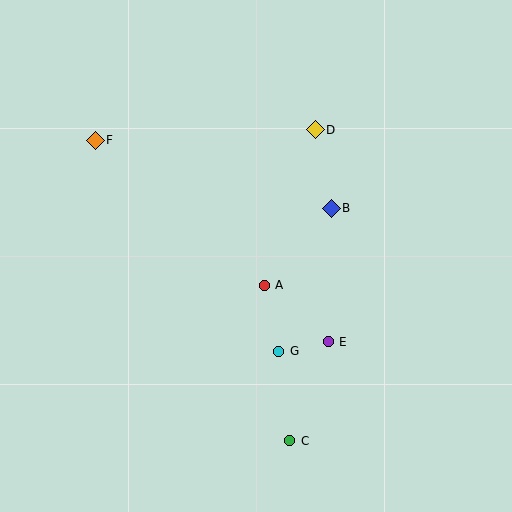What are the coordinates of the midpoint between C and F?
The midpoint between C and F is at (193, 291).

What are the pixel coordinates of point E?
Point E is at (328, 342).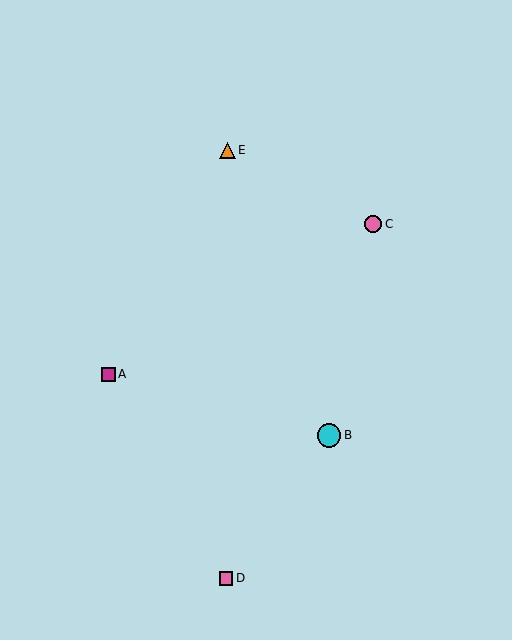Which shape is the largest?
The cyan circle (labeled B) is the largest.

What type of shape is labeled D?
Shape D is a pink square.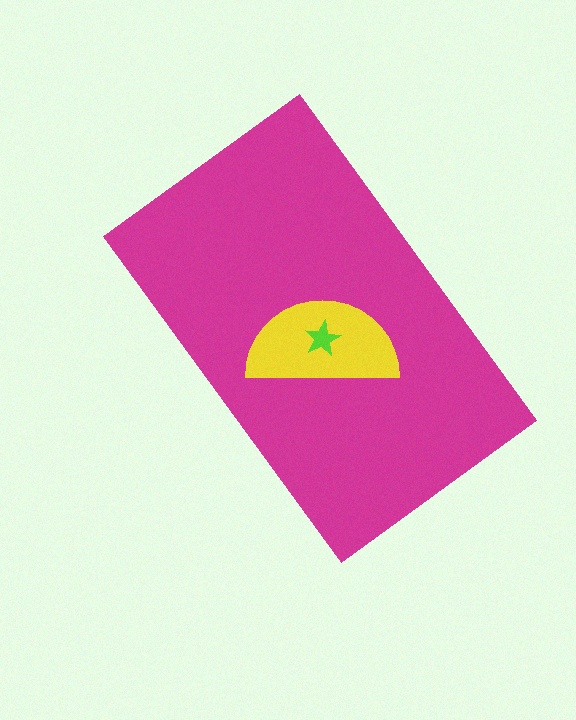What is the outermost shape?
The magenta rectangle.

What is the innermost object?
The lime star.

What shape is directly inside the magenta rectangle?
The yellow semicircle.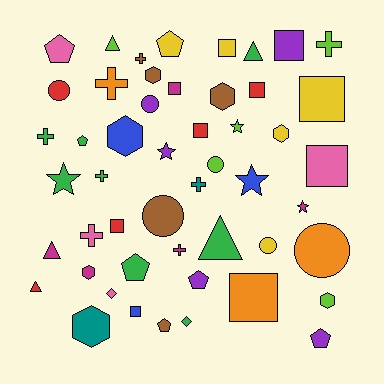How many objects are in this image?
There are 50 objects.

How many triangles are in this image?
There are 5 triangles.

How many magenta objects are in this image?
There are 5 magenta objects.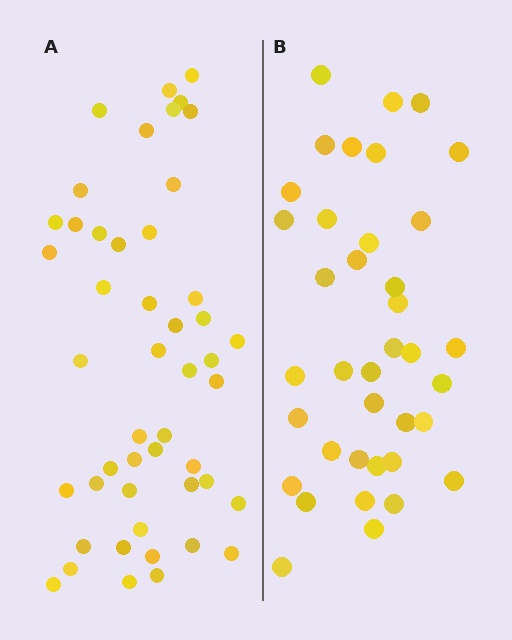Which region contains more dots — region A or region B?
Region A (the left region) has more dots.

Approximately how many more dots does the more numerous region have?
Region A has roughly 10 or so more dots than region B.